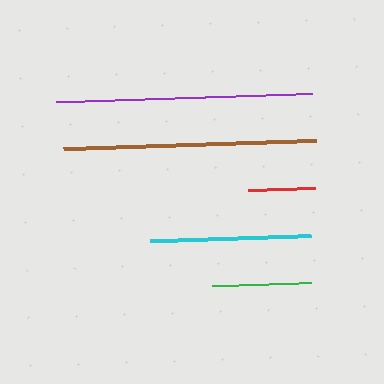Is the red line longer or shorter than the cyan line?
The cyan line is longer than the red line.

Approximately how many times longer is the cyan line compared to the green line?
The cyan line is approximately 1.6 times the length of the green line.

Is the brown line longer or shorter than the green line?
The brown line is longer than the green line.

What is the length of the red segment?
The red segment is approximately 67 pixels long.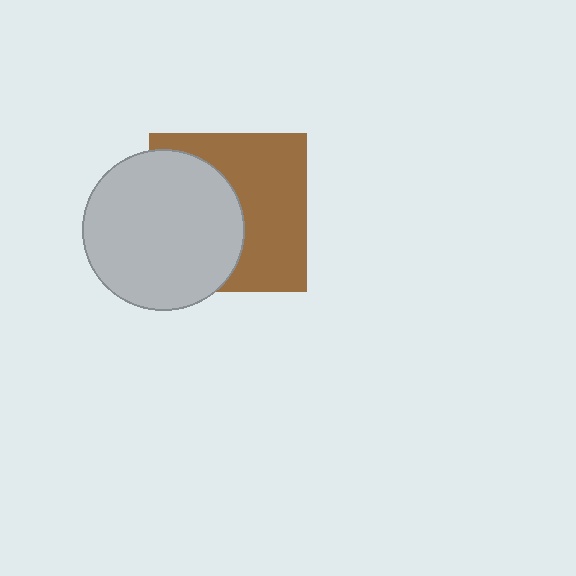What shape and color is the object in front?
The object in front is a light gray circle.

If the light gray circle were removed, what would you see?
You would see the complete brown square.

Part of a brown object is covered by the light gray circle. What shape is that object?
It is a square.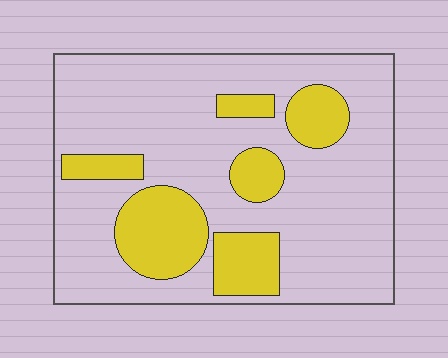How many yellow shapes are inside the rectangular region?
6.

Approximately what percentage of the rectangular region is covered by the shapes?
Approximately 25%.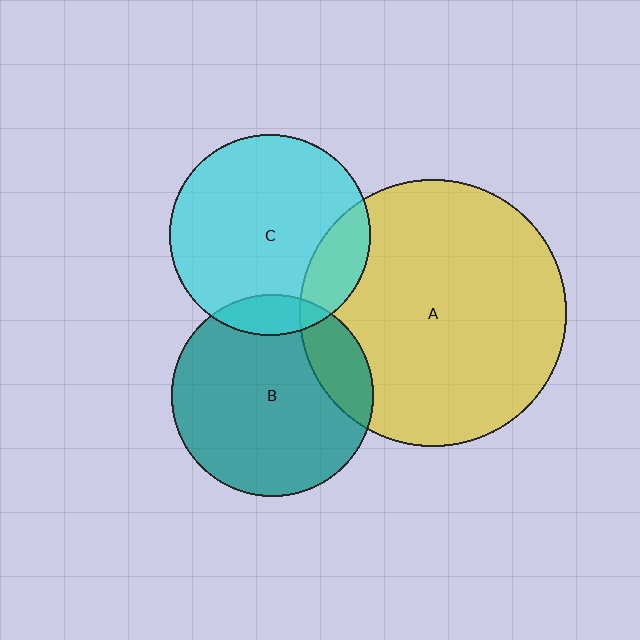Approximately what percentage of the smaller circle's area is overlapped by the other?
Approximately 15%.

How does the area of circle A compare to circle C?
Approximately 1.8 times.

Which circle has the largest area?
Circle A (yellow).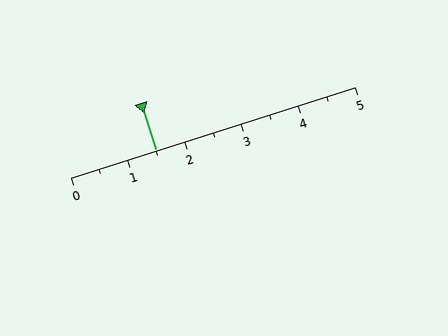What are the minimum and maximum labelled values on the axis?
The axis runs from 0 to 5.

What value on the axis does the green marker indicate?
The marker indicates approximately 1.5.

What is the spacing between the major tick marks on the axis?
The major ticks are spaced 1 apart.